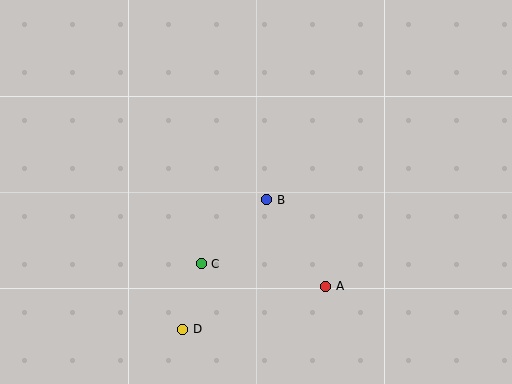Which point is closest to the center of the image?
Point B at (267, 200) is closest to the center.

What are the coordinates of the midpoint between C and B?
The midpoint between C and B is at (234, 232).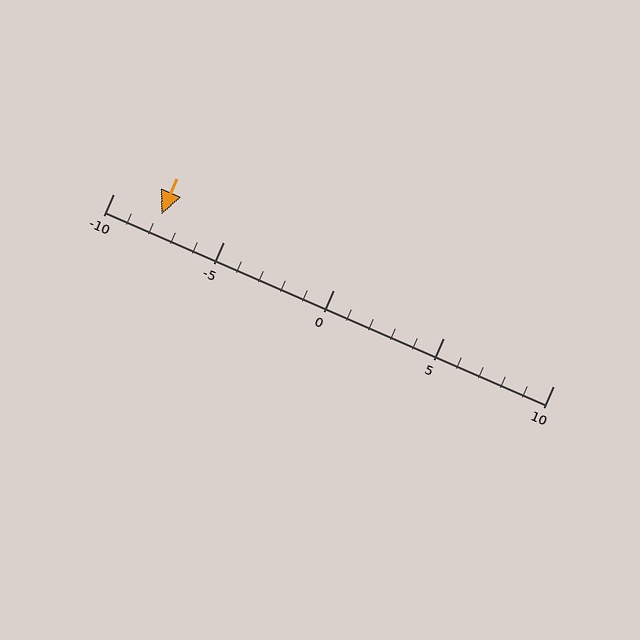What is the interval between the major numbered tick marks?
The major tick marks are spaced 5 units apart.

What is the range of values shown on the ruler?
The ruler shows values from -10 to 10.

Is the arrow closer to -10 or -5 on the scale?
The arrow is closer to -10.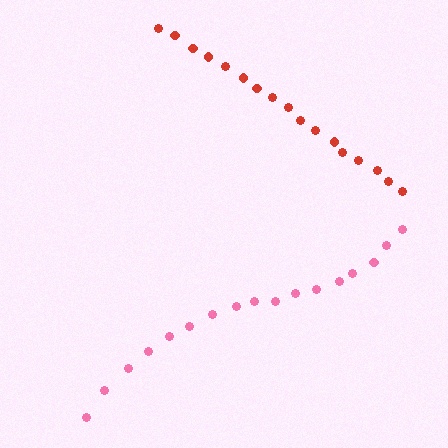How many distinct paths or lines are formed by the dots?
There are 2 distinct paths.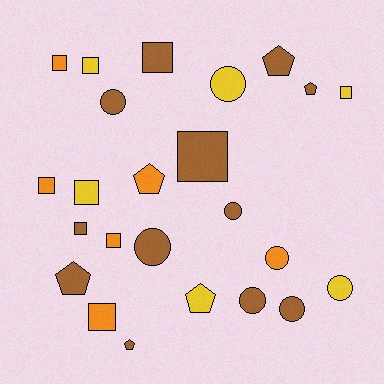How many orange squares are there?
There are 4 orange squares.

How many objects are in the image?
There are 24 objects.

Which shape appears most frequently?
Square, with 10 objects.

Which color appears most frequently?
Brown, with 12 objects.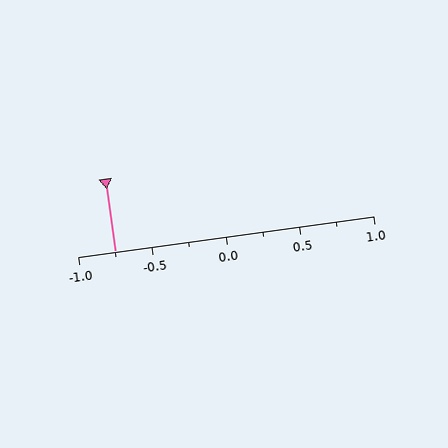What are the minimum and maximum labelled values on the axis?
The axis runs from -1.0 to 1.0.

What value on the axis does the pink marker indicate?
The marker indicates approximately -0.75.